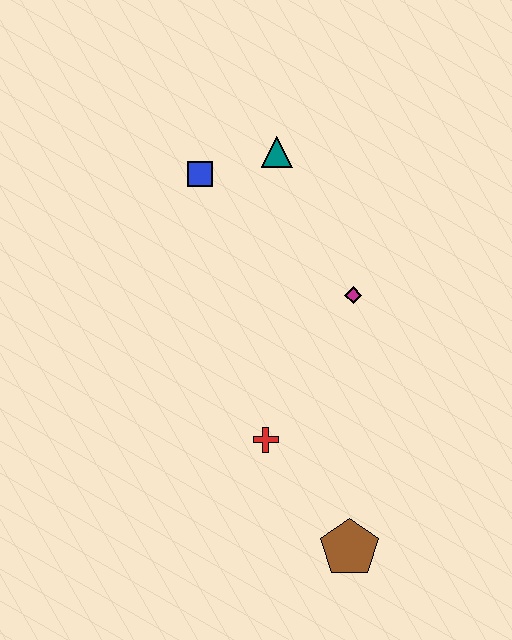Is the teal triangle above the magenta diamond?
Yes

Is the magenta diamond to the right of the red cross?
Yes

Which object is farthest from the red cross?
The teal triangle is farthest from the red cross.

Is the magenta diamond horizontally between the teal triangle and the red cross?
No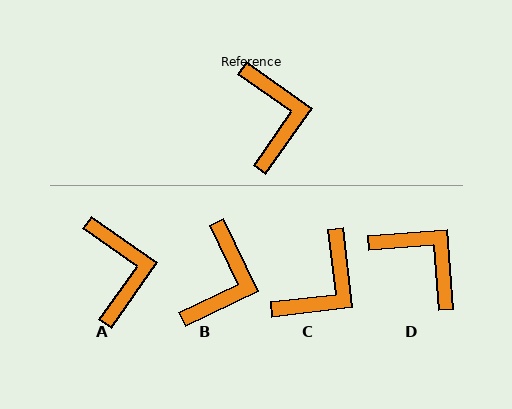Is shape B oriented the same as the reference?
No, it is off by about 30 degrees.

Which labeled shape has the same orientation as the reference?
A.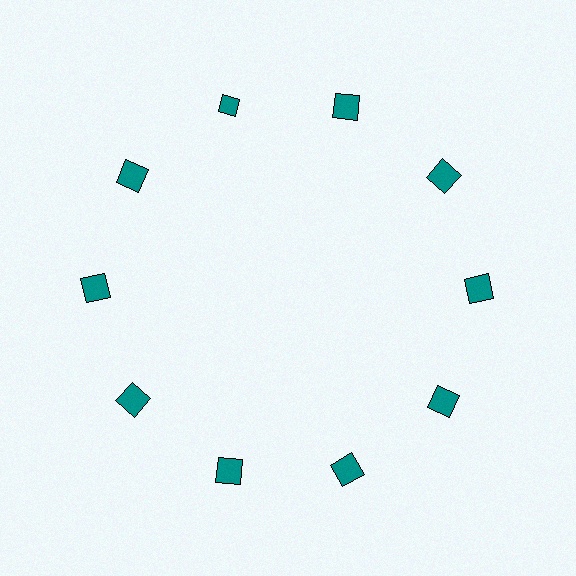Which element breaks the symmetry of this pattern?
The teal diamond at roughly the 11 o'clock position breaks the symmetry. All other shapes are teal squares.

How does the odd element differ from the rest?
It has a different shape: diamond instead of square.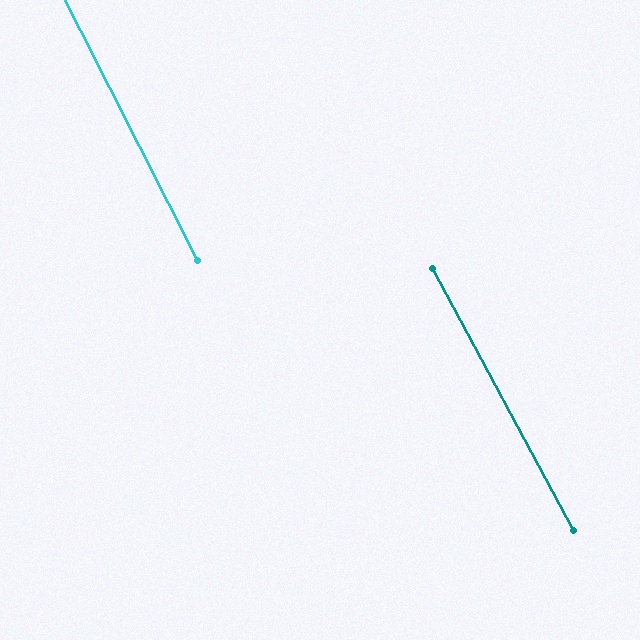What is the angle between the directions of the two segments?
Approximately 2 degrees.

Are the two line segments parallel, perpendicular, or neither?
Parallel — their directions differ by only 1.6°.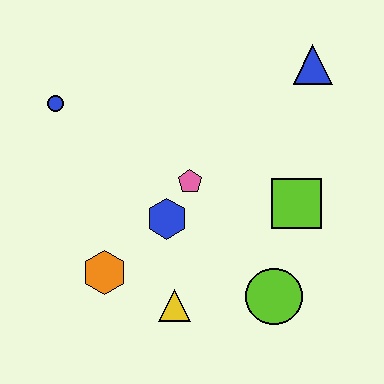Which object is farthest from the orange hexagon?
The blue triangle is farthest from the orange hexagon.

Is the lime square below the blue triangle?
Yes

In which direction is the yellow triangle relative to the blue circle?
The yellow triangle is below the blue circle.